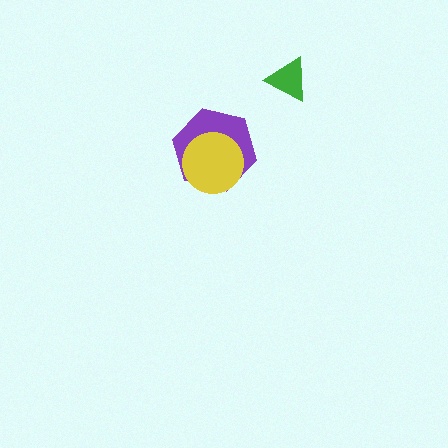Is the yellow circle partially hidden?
No, no other shape covers it.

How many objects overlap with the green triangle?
0 objects overlap with the green triangle.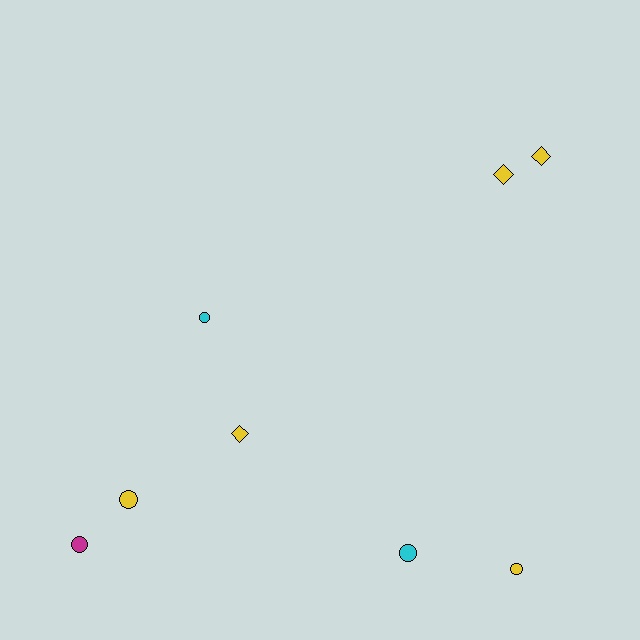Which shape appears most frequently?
Circle, with 5 objects.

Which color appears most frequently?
Yellow, with 5 objects.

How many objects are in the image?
There are 8 objects.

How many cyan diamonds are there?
There are no cyan diamonds.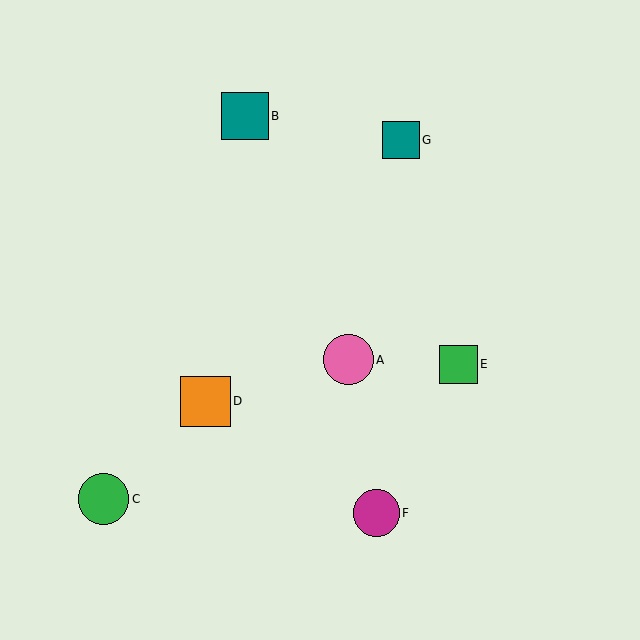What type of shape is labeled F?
Shape F is a magenta circle.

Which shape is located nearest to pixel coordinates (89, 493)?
The green circle (labeled C) at (104, 499) is nearest to that location.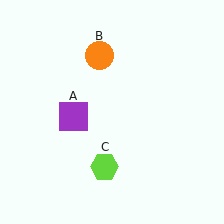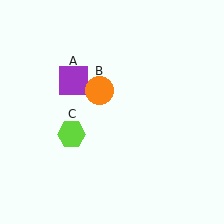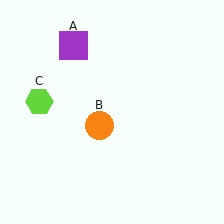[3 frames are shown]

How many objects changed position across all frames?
3 objects changed position: purple square (object A), orange circle (object B), lime hexagon (object C).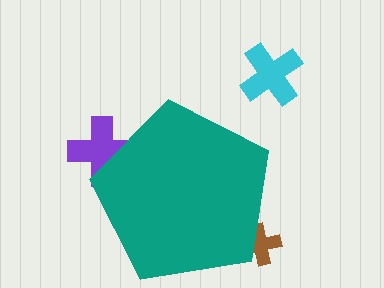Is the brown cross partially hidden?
Yes, the brown cross is partially hidden behind the teal pentagon.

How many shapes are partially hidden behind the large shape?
2 shapes are partially hidden.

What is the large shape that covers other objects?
A teal pentagon.